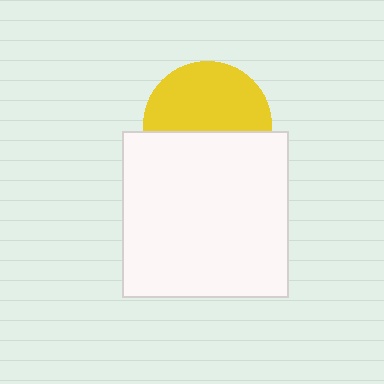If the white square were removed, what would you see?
You would see the complete yellow circle.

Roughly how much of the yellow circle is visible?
About half of it is visible (roughly 56%).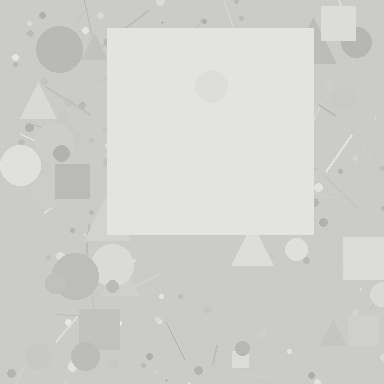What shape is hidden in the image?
A square is hidden in the image.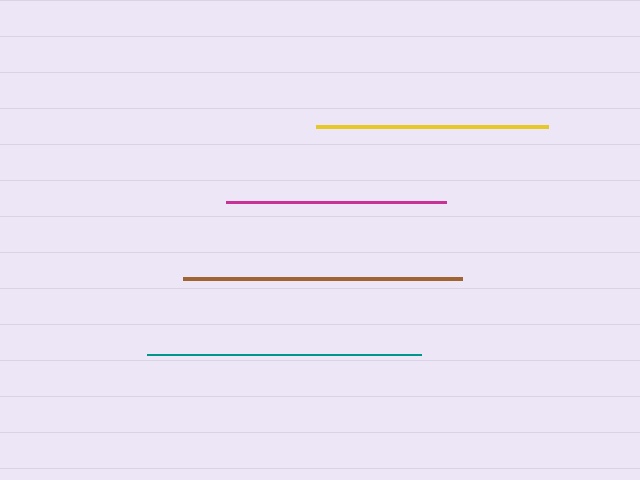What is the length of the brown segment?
The brown segment is approximately 280 pixels long.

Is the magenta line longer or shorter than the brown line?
The brown line is longer than the magenta line.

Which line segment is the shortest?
The magenta line is the shortest at approximately 220 pixels.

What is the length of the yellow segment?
The yellow segment is approximately 232 pixels long.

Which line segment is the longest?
The brown line is the longest at approximately 280 pixels.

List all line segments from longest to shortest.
From longest to shortest: brown, teal, yellow, magenta.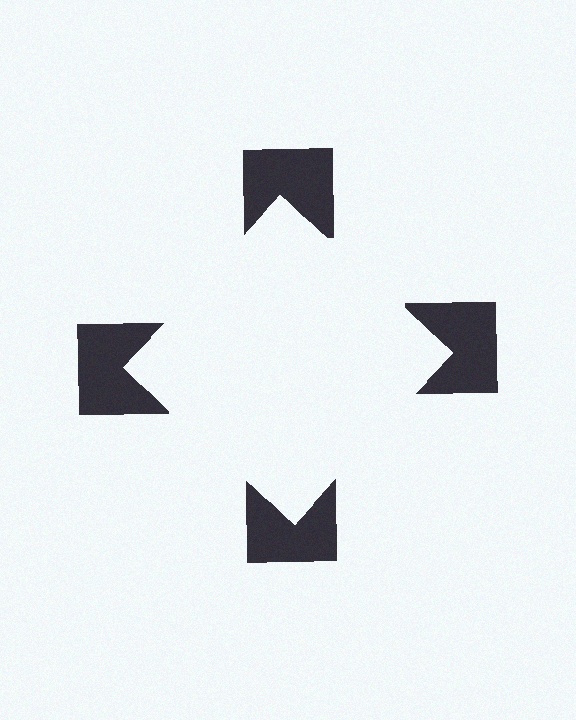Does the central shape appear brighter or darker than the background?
It typically appears slightly brighter than the background, even though no actual brightness change is drawn.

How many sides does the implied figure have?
4 sides.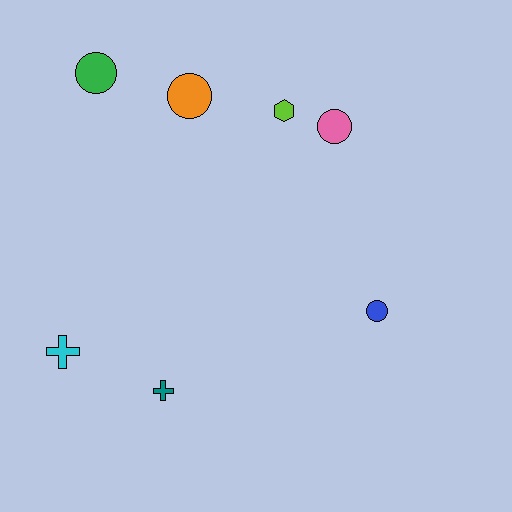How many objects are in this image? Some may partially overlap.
There are 7 objects.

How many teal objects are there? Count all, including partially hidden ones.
There is 1 teal object.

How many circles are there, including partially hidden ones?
There are 4 circles.